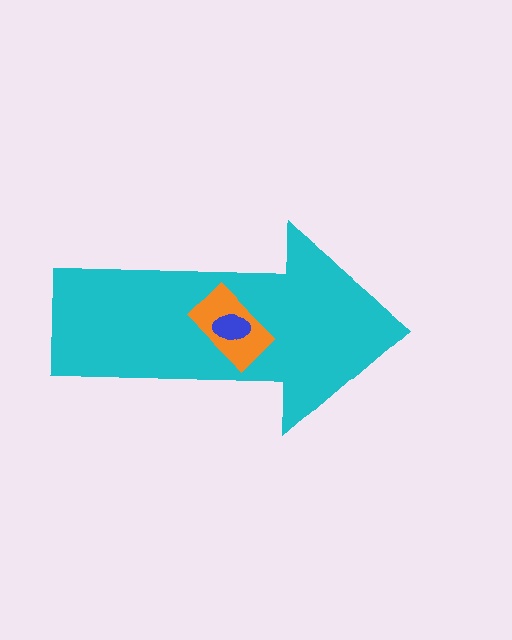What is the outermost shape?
The cyan arrow.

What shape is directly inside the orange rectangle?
The blue ellipse.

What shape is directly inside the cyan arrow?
The orange rectangle.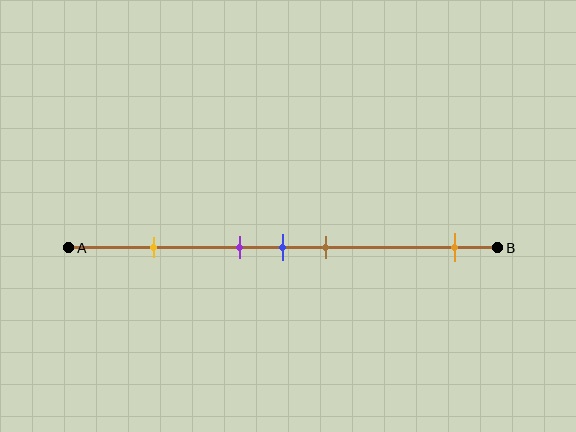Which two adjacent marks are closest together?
The purple and blue marks are the closest adjacent pair.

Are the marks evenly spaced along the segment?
No, the marks are not evenly spaced.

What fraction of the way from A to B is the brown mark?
The brown mark is approximately 60% (0.6) of the way from A to B.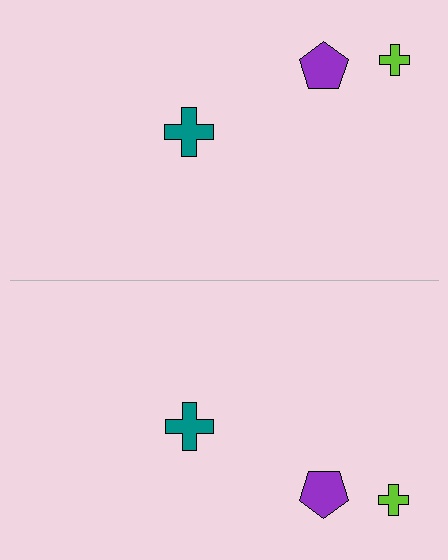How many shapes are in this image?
There are 6 shapes in this image.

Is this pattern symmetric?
Yes, this pattern has bilateral (reflection) symmetry.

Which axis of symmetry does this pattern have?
The pattern has a horizontal axis of symmetry running through the center of the image.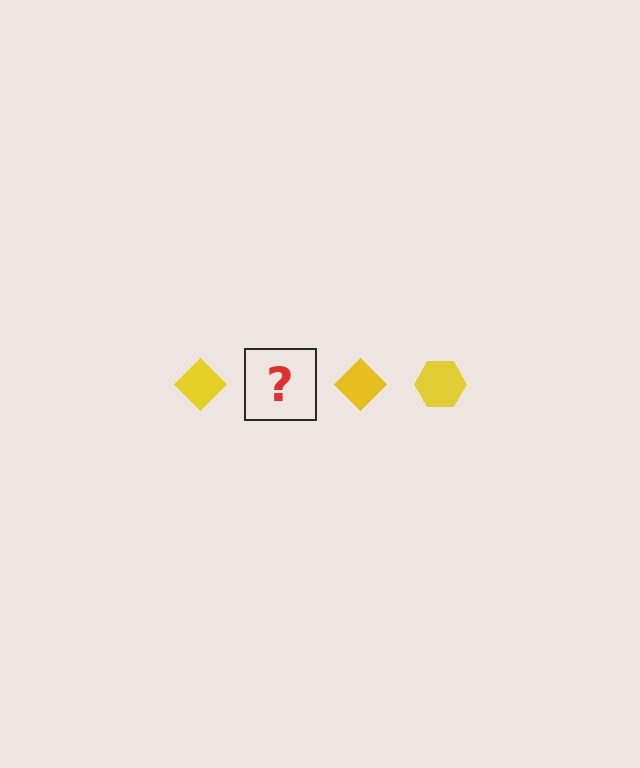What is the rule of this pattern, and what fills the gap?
The rule is that the pattern cycles through diamond, hexagon shapes in yellow. The gap should be filled with a yellow hexagon.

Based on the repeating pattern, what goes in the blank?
The blank should be a yellow hexagon.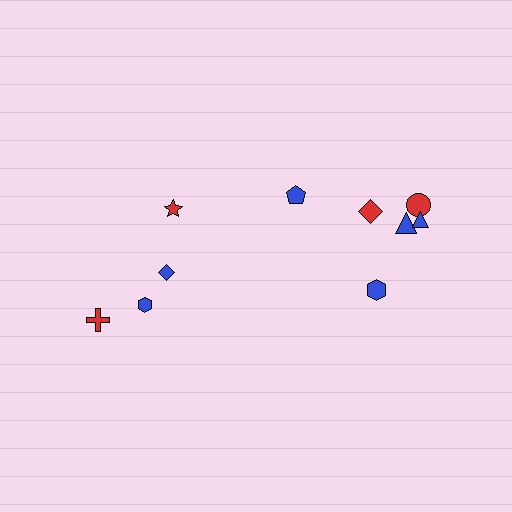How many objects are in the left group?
There are 4 objects.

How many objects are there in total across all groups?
There are 10 objects.